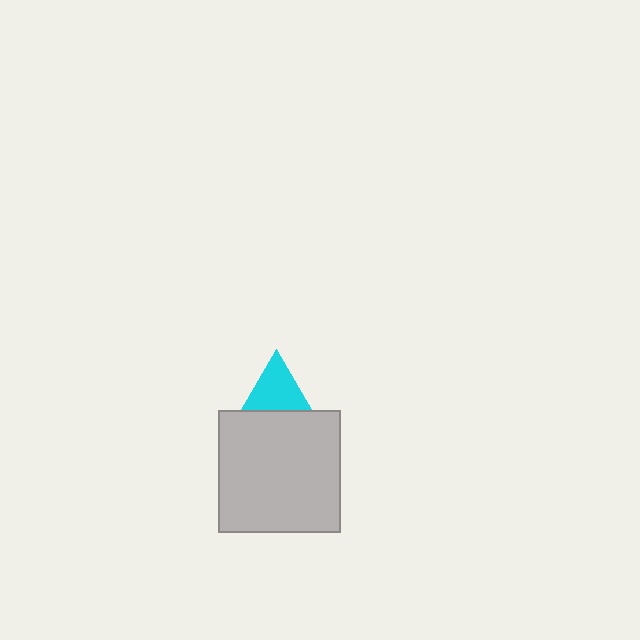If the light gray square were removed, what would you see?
You would see the complete cyan triangle.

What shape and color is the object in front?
The object in front is a light gray square.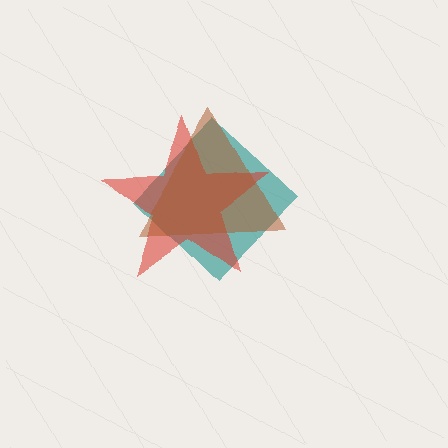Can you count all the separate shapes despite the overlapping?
Yes, there are 3 separate shapes.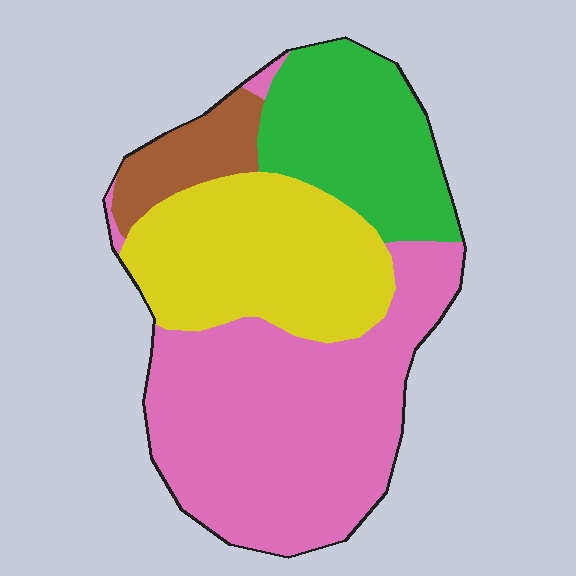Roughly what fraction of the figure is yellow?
Yellow takes up about one quarter (1/4) of the figure.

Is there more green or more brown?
Green.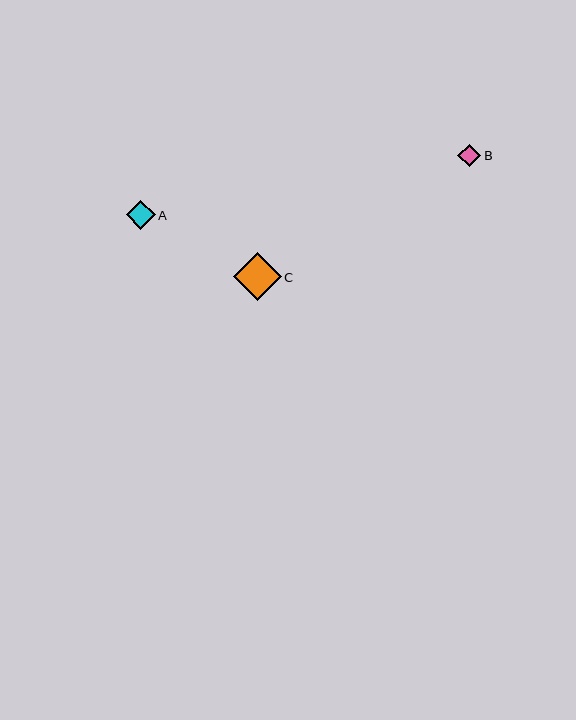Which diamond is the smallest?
Diamond B is the smallest with a size of approximately 23 pixels.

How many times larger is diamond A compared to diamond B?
Diamond A is approximately 1.3 times the size of diamond B.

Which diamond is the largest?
Diamond C is the largest with a size of approximately 47 pixels.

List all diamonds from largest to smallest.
From largest to smallest: C, A, B.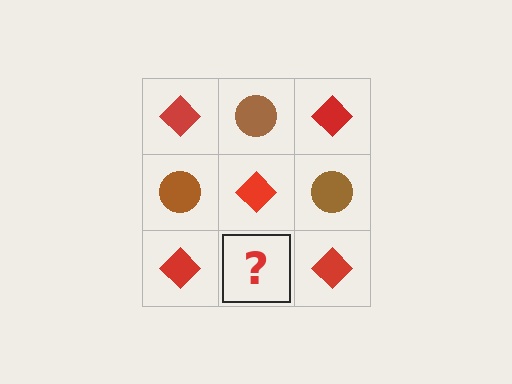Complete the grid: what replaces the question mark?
The question mark should be replaced with a brown circle.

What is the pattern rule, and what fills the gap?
The rule is that it alternates red diamond and brown circle in a checkerboard pattern. The gap should be filled with a brown circle.